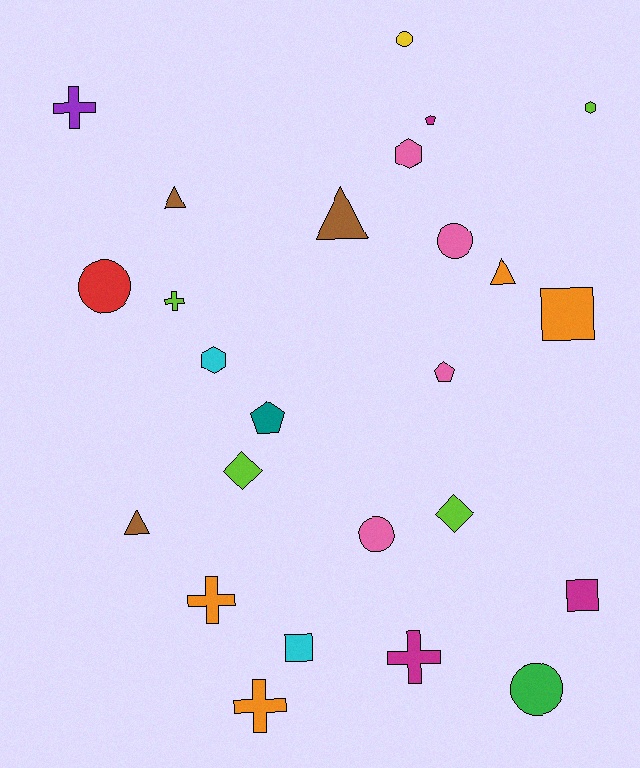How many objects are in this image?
There are 25 objects.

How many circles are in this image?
There are 5 circles.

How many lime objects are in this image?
There are 4 lime objects.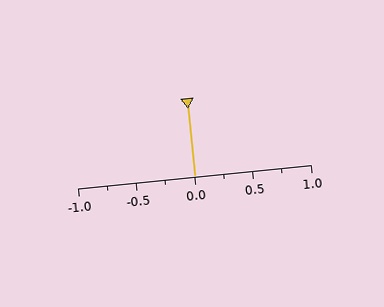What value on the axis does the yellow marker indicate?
The marker indicates approximately 0.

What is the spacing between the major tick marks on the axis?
The major ticks are spaced 0.5 apart.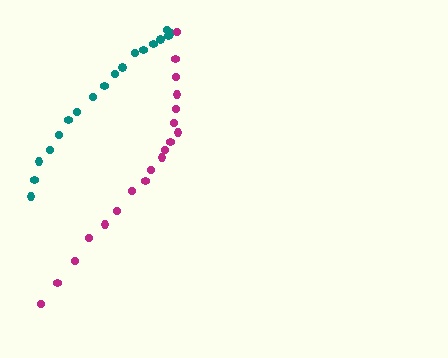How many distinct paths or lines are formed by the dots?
There are 2 distinct paths.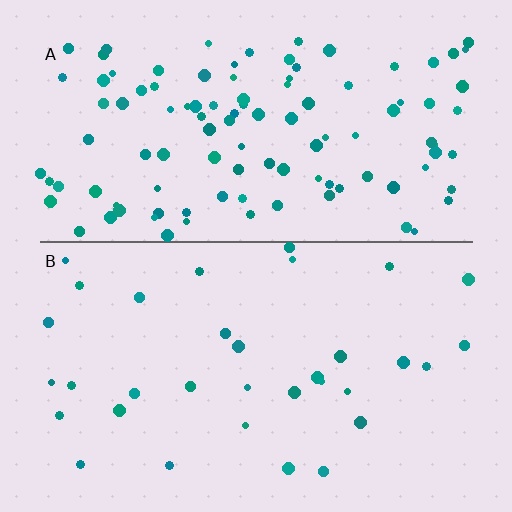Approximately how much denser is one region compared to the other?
Approximately 3.3× — region A over region B.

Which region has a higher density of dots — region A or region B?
A (the top).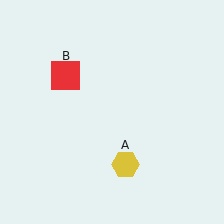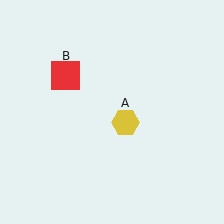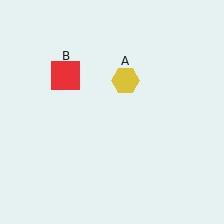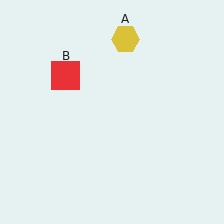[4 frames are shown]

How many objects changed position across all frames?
1 object changed position: yellow hexagon (object A).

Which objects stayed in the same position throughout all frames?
Red square (object B) remained stationary.